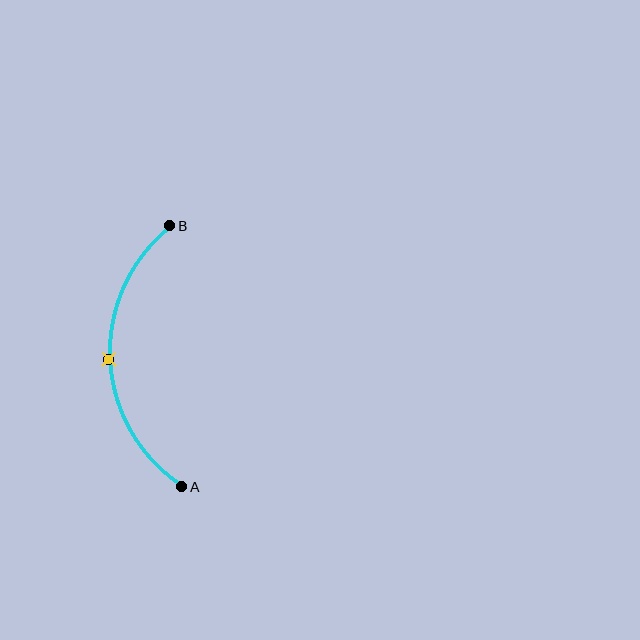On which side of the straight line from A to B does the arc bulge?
The arc bulges to the left of the straight line connecting A and B.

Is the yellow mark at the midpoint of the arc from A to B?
Yes. The yellow mark lies on the arc at equal arc-length from both A and B — it is the arc midpoint.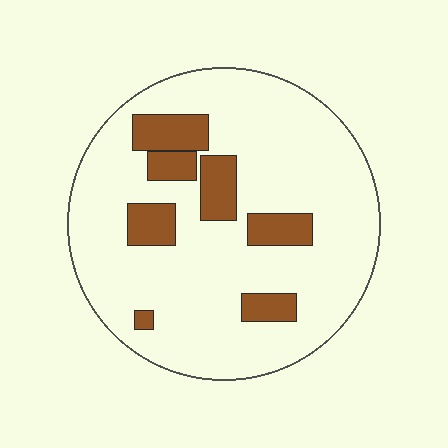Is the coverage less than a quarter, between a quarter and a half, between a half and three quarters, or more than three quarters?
Less than a quarter.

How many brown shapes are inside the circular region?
7.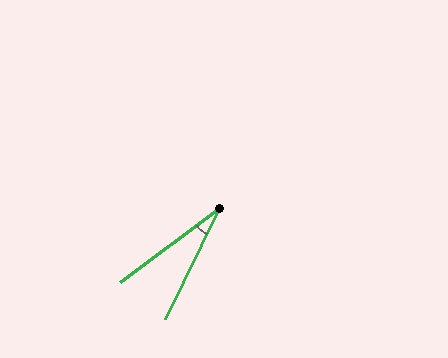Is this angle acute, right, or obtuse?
It is acute.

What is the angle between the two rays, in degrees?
Approximately 27 degrees.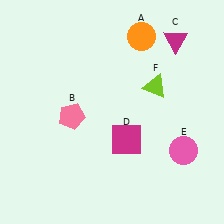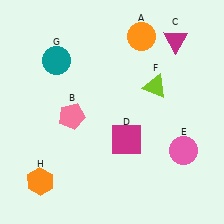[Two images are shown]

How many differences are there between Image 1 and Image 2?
There are 2 differences between the two images.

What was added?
A teal circle (G), an orange hexagon (H) were added in Image 2.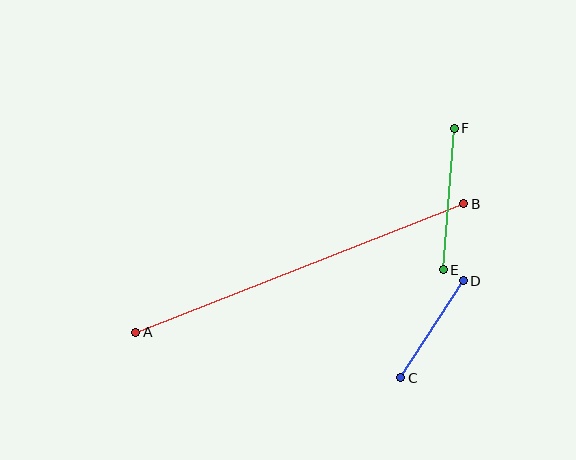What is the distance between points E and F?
The distance is approximately 142 pixels.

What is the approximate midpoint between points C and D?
The midpoint is at approximately (432, 329) pixels.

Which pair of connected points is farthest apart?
Points A and B are farthest apart.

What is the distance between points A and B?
The distance is approximately 352 pixels.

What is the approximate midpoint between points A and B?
The midpoint is at approximately (300, 268) pixels.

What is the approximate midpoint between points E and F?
The midpoint is at approximately (449, 199) pixels.